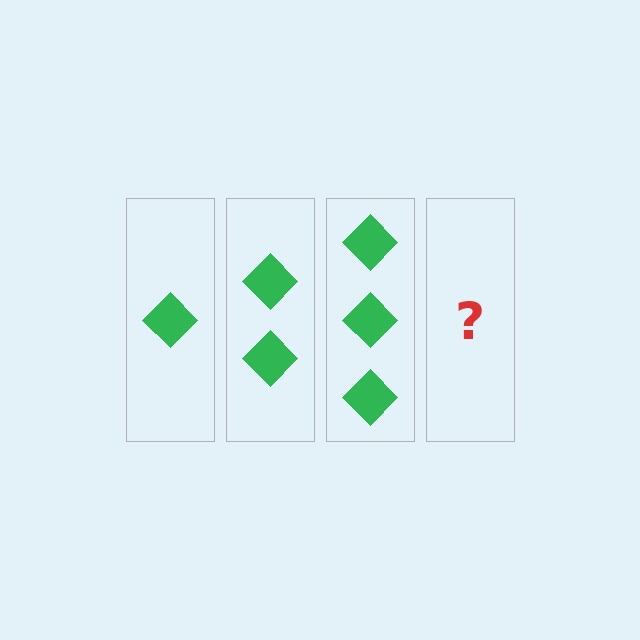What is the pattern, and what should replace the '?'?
The pattern is that each step adds one more diamond. The '?' should be 4 diamonds.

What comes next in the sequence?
The next element should be 4 diamonds.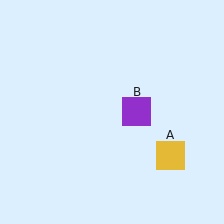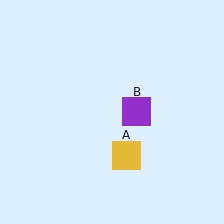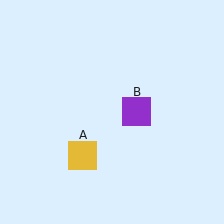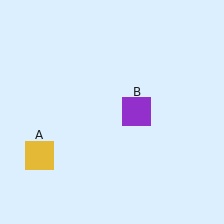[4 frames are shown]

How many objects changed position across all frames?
1 object changed position: yellow square (object A).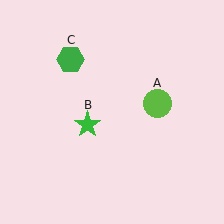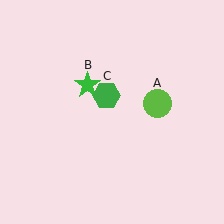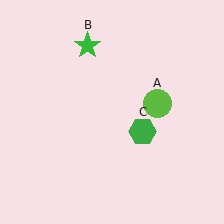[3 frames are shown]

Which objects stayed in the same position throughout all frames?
Lime circle (object A) remained stationary.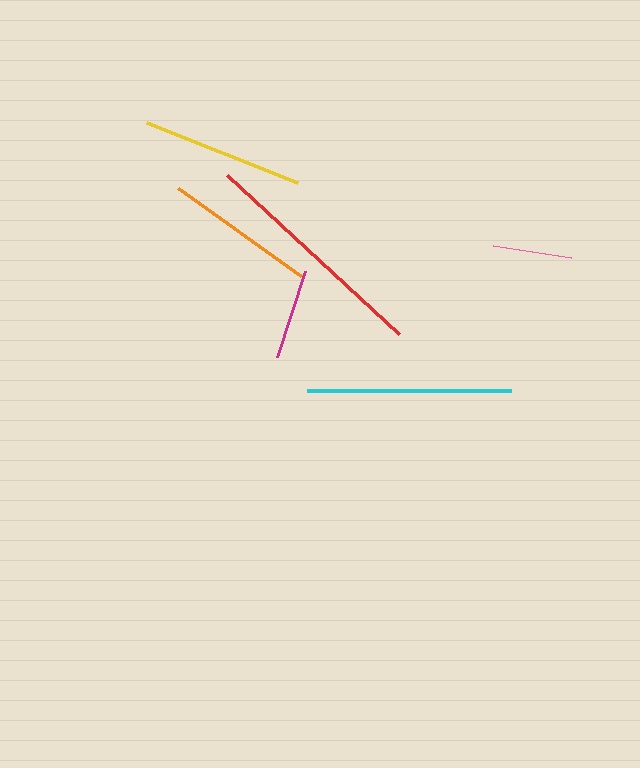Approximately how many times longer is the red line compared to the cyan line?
The red line is approximately 1.1 times the length of the cyan line.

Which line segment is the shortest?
The pink line is the shortest at approximately 78 pixels.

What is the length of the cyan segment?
The cyan segment is approximately 204 pixels long.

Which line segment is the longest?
The red line is the longest at approximately 234 pixels.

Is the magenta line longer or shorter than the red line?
The red line is longer than the magenta line.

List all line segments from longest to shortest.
From longest to shortest: red, cyan, yellow, orange, magenta, pink.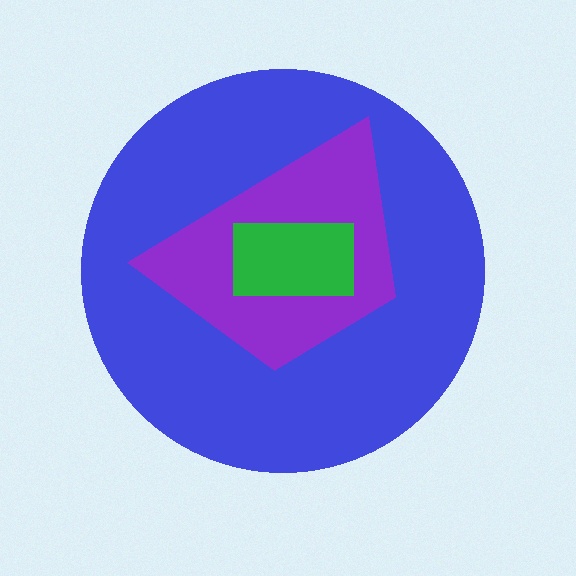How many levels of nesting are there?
3.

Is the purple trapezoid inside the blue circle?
Yes.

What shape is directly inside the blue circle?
The purple trapezoid.